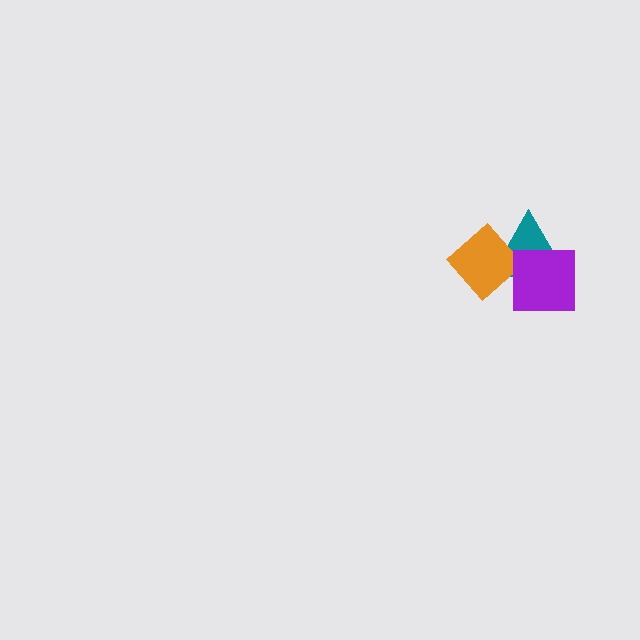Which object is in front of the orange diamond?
The purple square is in front of the orange diamond.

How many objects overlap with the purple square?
2 objects overlap with the purple square.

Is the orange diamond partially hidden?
Yes, it is partially covered by another shape.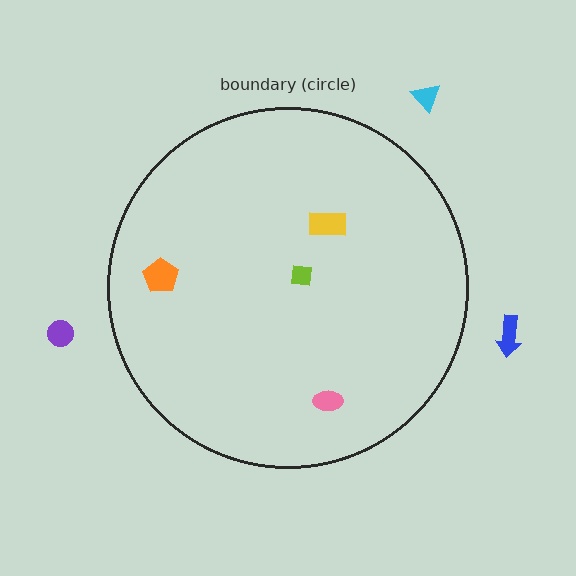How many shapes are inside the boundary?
4 inside, 3 outside.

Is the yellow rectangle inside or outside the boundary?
Inside.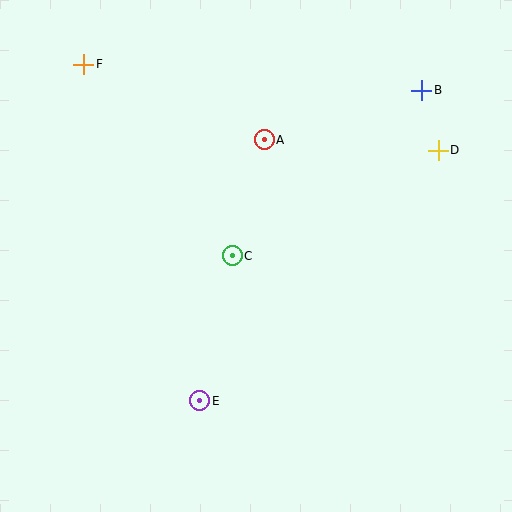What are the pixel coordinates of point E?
Point E is at (200, 401).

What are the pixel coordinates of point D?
Point D is at (438, 150).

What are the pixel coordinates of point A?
Point A is at (264, 140).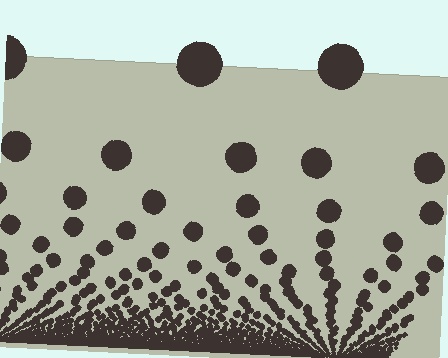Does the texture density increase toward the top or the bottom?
Density increases toward the bottom.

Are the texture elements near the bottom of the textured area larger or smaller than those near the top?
Smaller. The gradient is inverted — elements near the bottom are smaller and denser.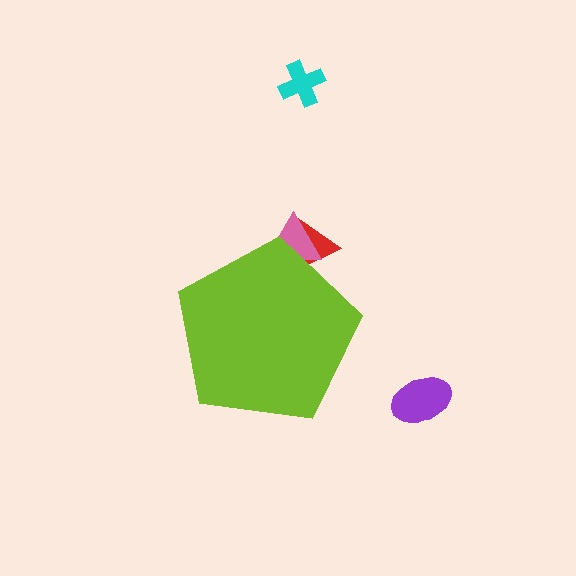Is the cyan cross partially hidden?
No, the cyan cross is fully visible.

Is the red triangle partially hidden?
Yes, the red triangle is partially hidden behind the lime pentagon.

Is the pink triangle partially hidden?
Yes, the pink triangle is partially hidden behind the lime pentagon.